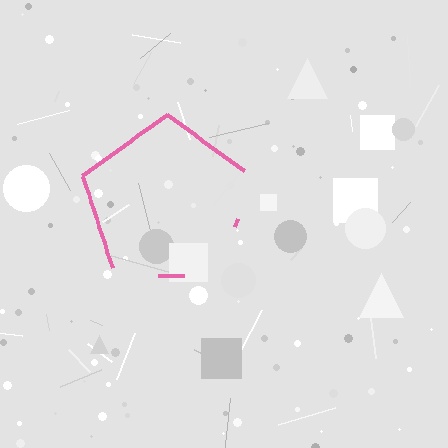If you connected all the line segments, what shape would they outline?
They would outline a pentagon.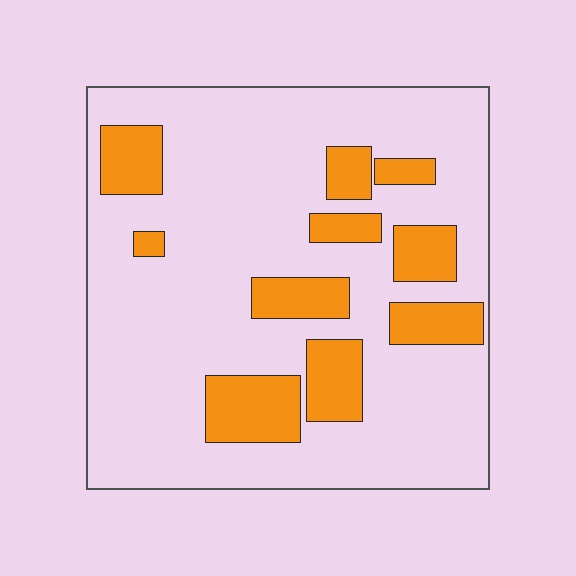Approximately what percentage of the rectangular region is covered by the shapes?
Approximately 20%.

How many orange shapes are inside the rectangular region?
10.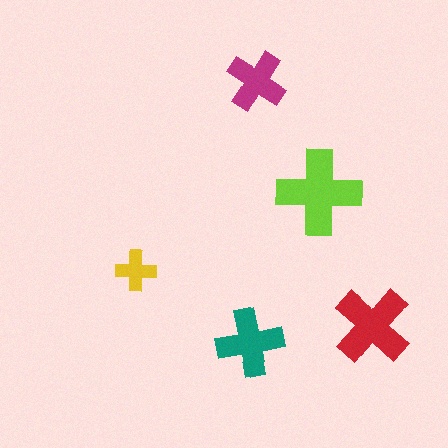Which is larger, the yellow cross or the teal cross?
The teal one.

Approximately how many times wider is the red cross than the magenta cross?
About 1.5 times wider.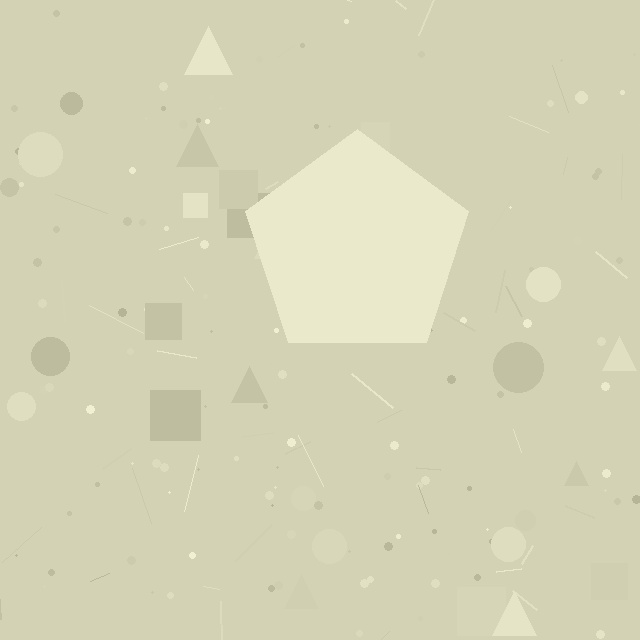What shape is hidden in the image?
A pentagon is hidden in the image.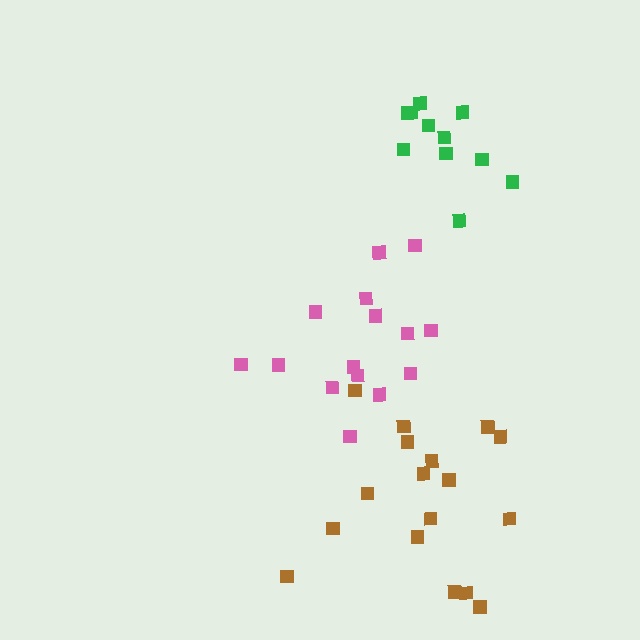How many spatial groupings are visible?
There are 3 spatial groupings.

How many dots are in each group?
Group 1: 15 dots, Group 2: 17 dots, Group 3: 11 dots (43 total).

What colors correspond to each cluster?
The clusters are colored: pink, brown, green.